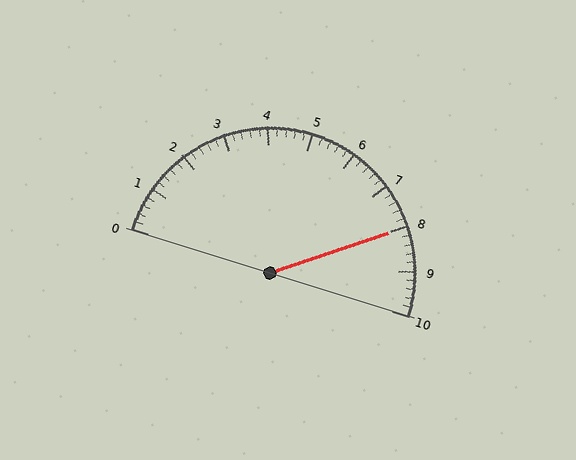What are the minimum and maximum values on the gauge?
The gauge ranges from 0 to 10.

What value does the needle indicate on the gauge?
The needle indicates approximately 8.0.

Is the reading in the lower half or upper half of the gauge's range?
The reading is in the upper half of the range (0 to 10).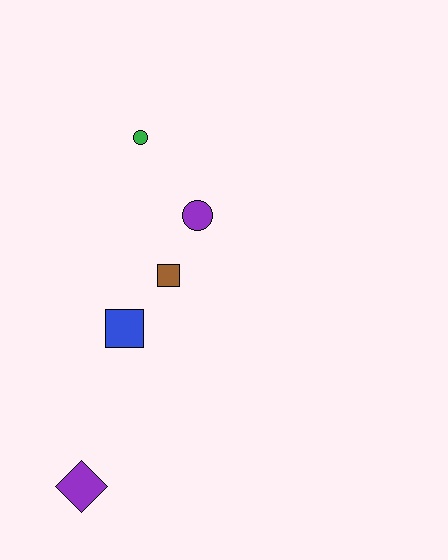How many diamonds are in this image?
There is 1 diamond.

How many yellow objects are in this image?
There are no yellow objects.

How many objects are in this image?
There are 5 objects.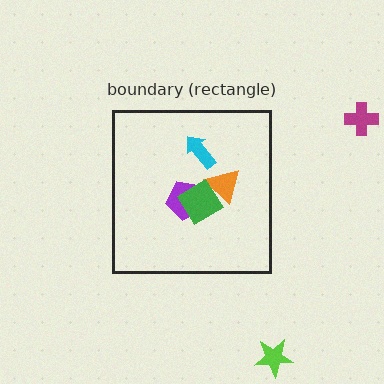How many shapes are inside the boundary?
4 inside, 2 outside.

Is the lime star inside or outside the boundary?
Outside.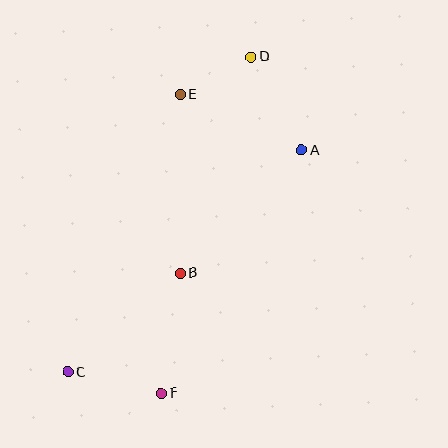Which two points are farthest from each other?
Points C and D are farthest from each other.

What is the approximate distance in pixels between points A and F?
The distance between A and F is approximately 280 pixels.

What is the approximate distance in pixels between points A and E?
The distance between A and E is approximately 134 pixels.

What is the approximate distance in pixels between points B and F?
The distance between B and F is approximately 121 pixels.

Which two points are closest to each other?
Points D and E are closest to each other.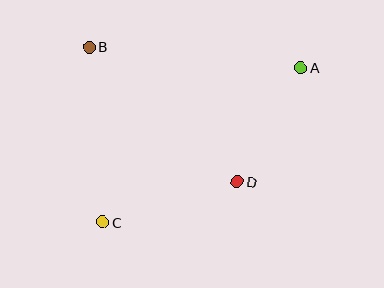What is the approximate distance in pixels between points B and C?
The distance between B and C is approximately 175 pixels.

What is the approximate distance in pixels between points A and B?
The distance between A and B is approximately 212 pixels.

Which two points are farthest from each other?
Points A and C are farthest from each other.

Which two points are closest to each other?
Points A and D are closest to each other.